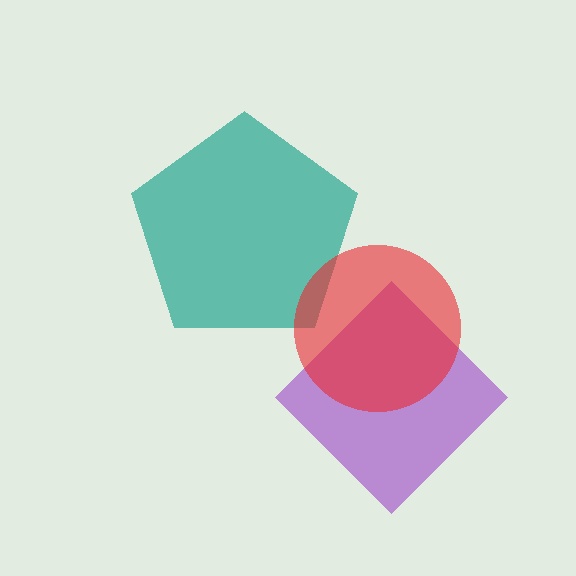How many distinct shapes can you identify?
There are 3 distinct shapes: a teal pentagon, a purple diamond, a red circle.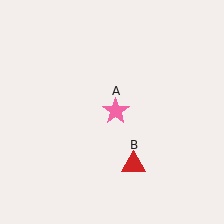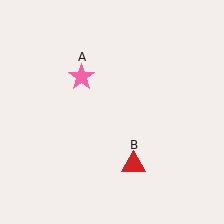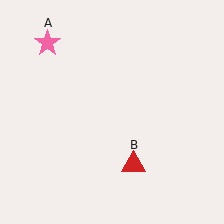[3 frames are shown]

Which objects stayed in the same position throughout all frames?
Red triangle (object B) remained stationary.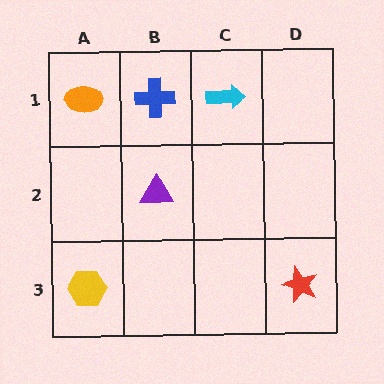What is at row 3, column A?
A yellow hexagon.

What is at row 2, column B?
A purple triangle.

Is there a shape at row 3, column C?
No, that cell is empty.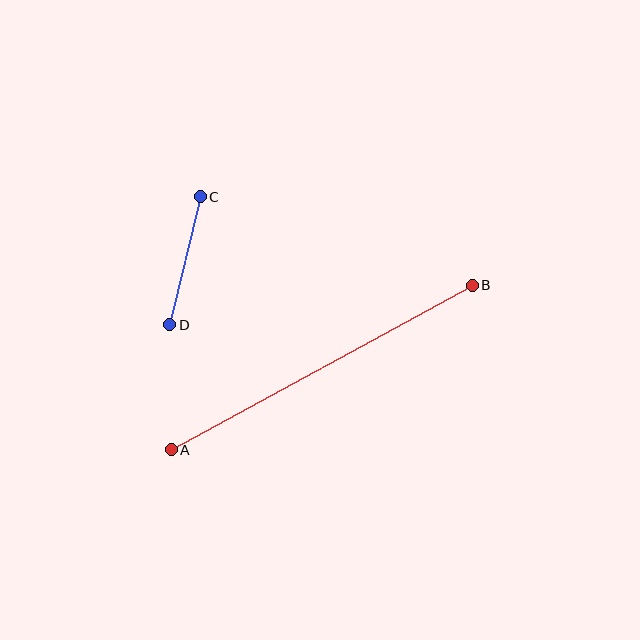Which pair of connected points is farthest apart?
Points A and B are farthest apart.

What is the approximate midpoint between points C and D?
The midpoint is at approximately (185, 261) pixels.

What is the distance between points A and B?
The distance is approximately 343 pixels.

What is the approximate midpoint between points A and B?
The midpoint is at approximately (322, 368) pixels.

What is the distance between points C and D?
The distance is approximately 131 pixels.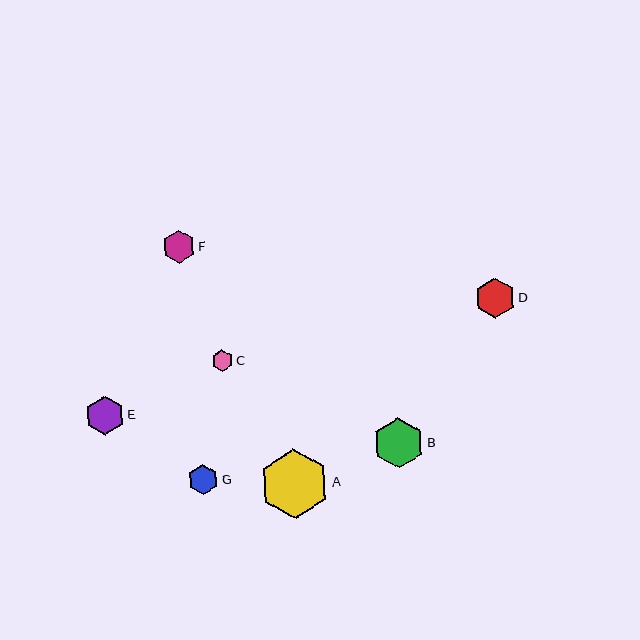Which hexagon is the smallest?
Hexagon C is the smallest with a size of approximately 22 pixels.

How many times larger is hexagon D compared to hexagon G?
Hexagon D is approximately 1.3 times the size of hexagon G.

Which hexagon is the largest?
Hexagon A is the largest with a size of approximately 69 pixels.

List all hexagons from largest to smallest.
From largest to smallest: A, B, D, E, F, G, C.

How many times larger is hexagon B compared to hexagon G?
Hexagon B is approximately 1.6 times the size of hexagon G.